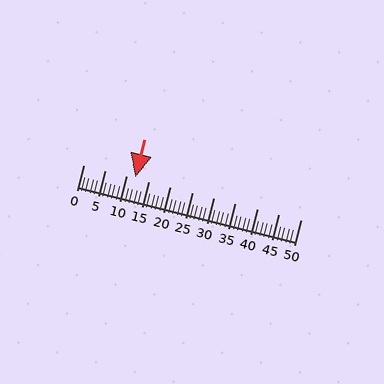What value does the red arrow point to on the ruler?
The red arrow points to approximately 12.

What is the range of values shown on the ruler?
The ruler shows values from 0 to 50.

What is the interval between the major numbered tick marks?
The major tick marks are spaced 5 units apart.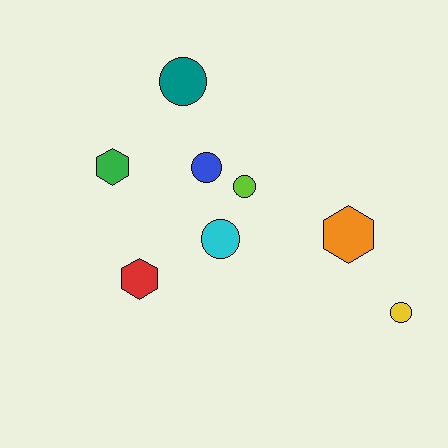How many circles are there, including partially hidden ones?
There are 5 circles.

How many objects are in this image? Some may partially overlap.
There are 8 objects.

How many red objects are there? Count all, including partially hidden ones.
There is 1 red object.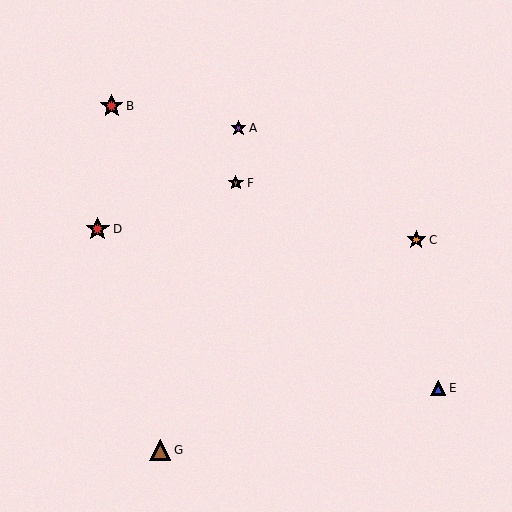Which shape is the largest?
The red star (labeled D) is the largest.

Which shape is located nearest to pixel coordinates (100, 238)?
The red star (labeled D) at (98, 229) is nearest to that location.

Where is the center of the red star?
The center of the red star is at (98, 229).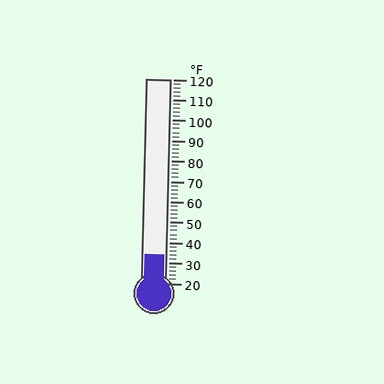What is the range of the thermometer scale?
The thermometer scale ranges from 20°F to 120°F.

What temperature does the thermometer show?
The thermometer shows approximately 34°F.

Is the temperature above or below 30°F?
The temperature is above 30°F.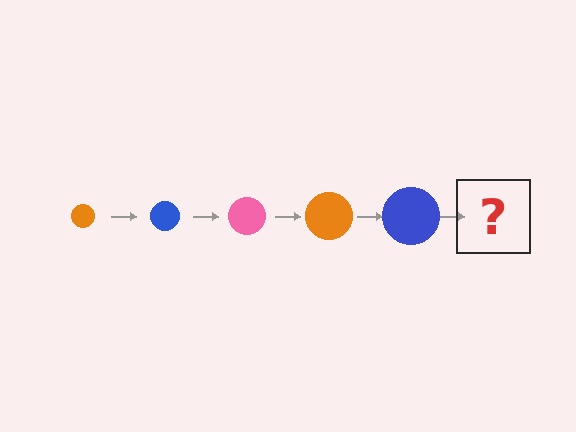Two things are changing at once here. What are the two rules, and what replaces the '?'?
The two rules are that the circle grows larger each step and the color cycles through orange, blue, and pink. The '?' should be a pink circle, larger than the previous one.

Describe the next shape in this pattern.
It should be a pink circle, larger than the previous one.